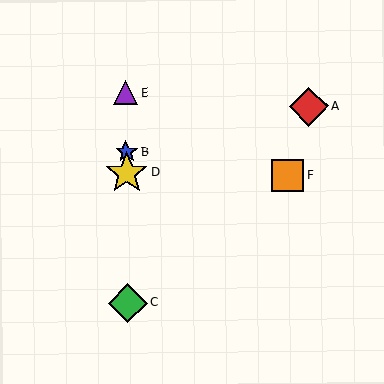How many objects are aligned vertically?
4 objects (B, C, D, E) are aligned vertically.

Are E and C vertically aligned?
Yes, both are at x≈126.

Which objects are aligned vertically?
Objects B, C, D, E are aligned vertically.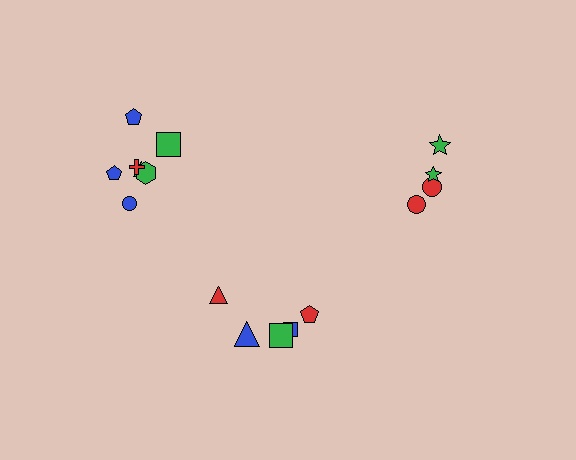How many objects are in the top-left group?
There are 8 objects.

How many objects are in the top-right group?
There are 4 objects.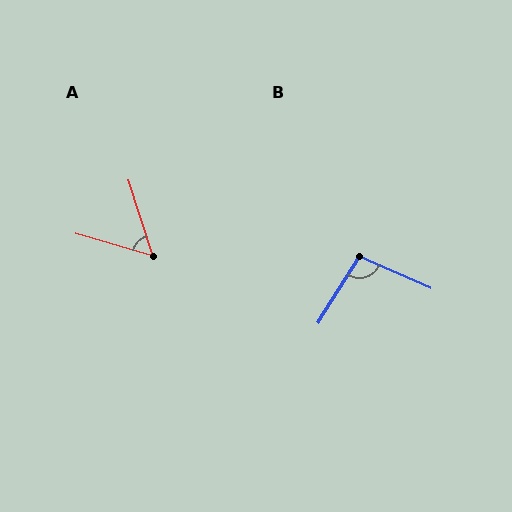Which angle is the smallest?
A, at approximately 56 degrees.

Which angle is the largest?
B, at approximately 98 degrees.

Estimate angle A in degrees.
Approximately 56 degrees.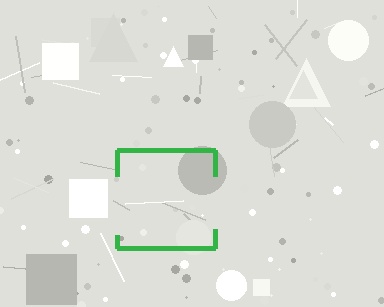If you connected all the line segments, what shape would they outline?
They would outline a square.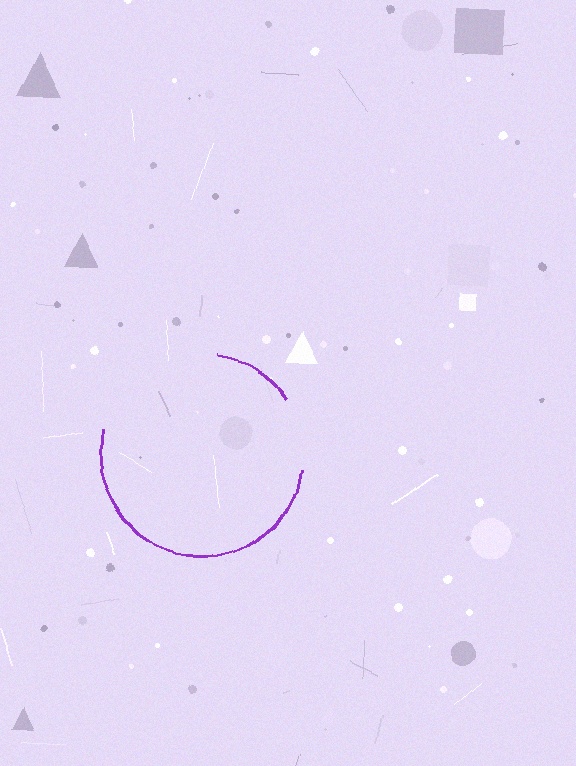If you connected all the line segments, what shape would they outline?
They would outline a circle.